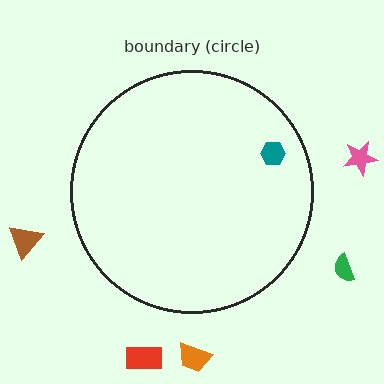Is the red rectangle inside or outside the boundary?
Outside.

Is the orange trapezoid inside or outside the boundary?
Outside.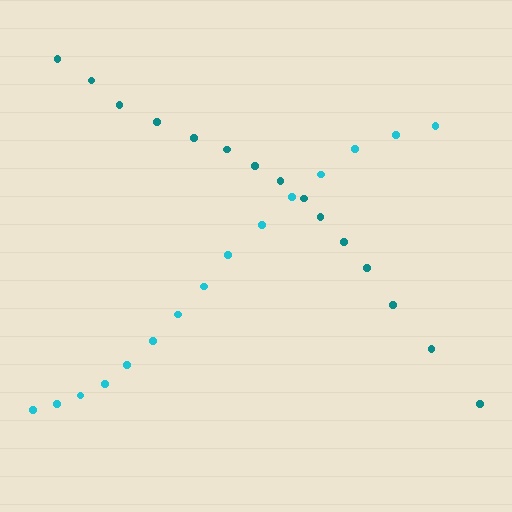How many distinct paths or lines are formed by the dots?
There are 2 distinct paths.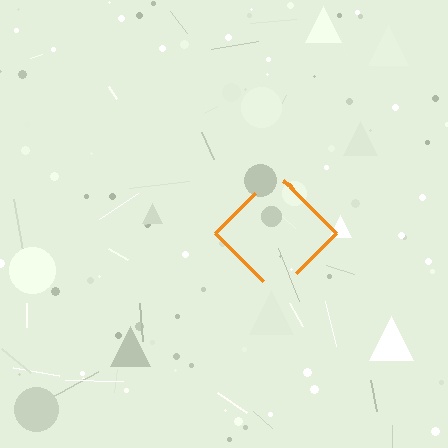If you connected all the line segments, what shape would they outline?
They would outline a diamond.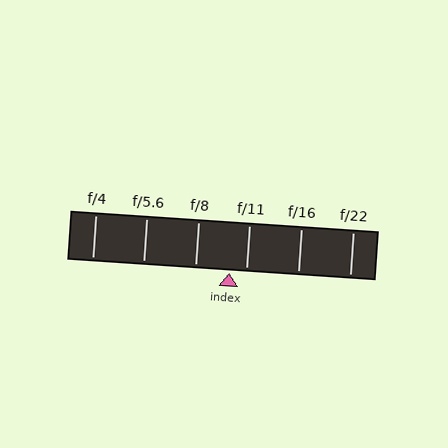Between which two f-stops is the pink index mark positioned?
The index mark is between f/8 and f/11.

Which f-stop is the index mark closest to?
The index mark is closest to f/11.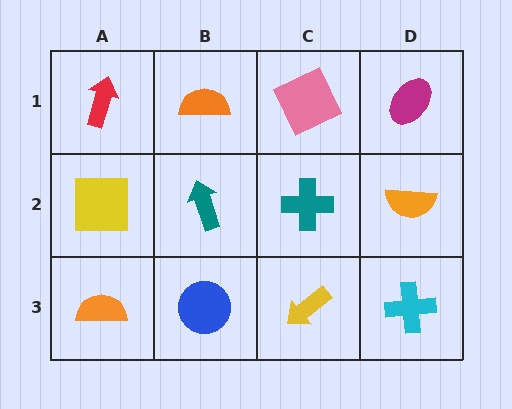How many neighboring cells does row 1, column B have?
3.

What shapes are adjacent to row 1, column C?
A teal cross (row 2, column C), an orange semicircle (row 1, column B), a magenta ellipse (row 1, column D).